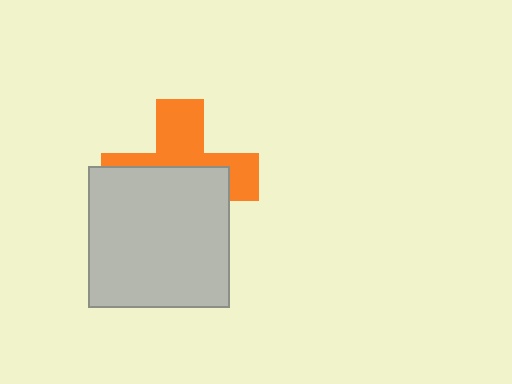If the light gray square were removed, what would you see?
You would see the complete orange cross.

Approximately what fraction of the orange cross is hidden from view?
Roughly 56% of the orange cross is hidden behind the light gray square.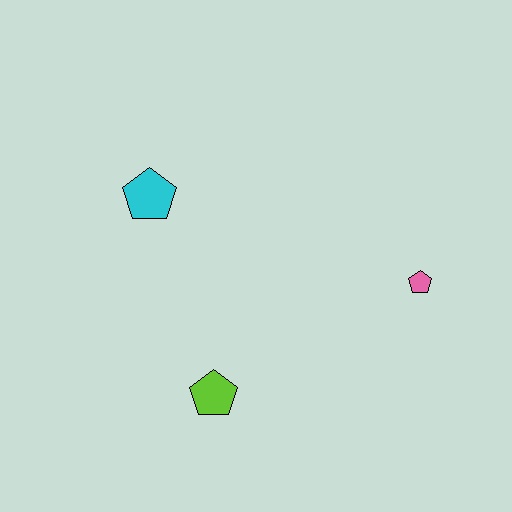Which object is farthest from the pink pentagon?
The cyan pentagon is farthest from the pink pentagon.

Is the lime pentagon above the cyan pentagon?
No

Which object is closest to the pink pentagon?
The lime pentagon is closest to the pink pentagon.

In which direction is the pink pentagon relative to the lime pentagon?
The pink pentagon is to the right of the lime pentagon.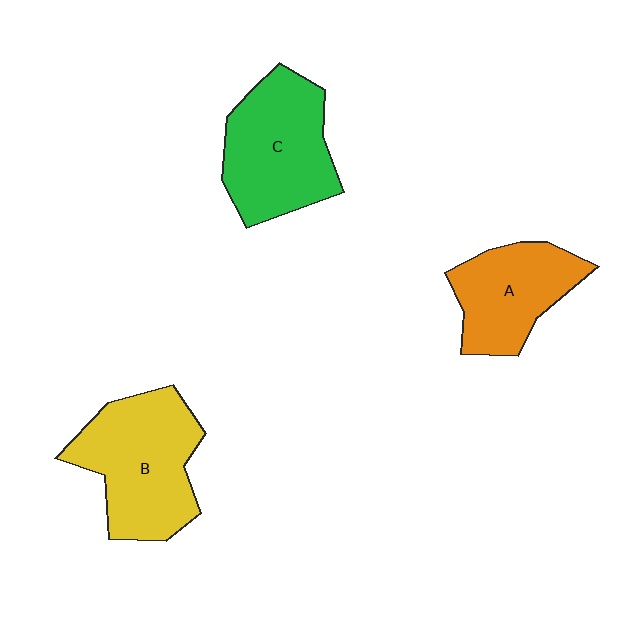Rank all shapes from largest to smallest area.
From largest to smallest: B (yellow), C (green), A (orange).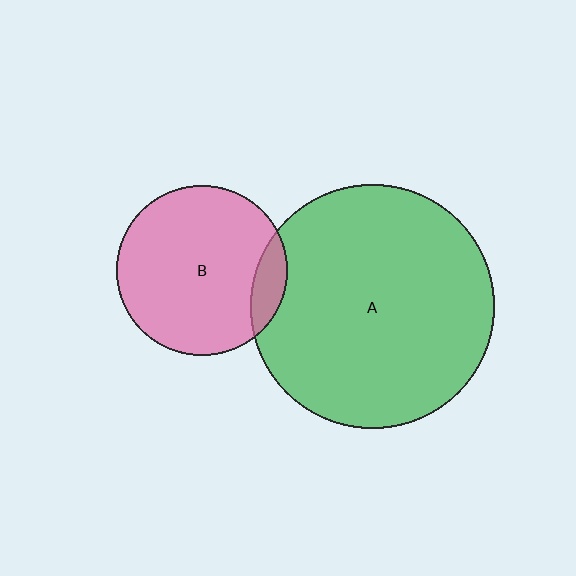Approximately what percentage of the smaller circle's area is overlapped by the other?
Approximately 10%.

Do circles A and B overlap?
Yes.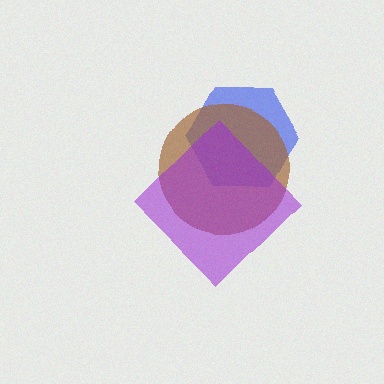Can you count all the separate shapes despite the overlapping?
Yes, there are 3 separate shapes.